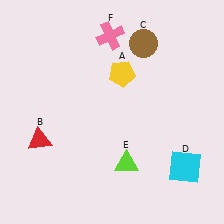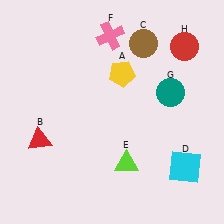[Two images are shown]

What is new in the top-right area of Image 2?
A teal circle (G) was added in the top-right area of Image 2.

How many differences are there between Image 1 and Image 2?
There are 2 differences between the two images.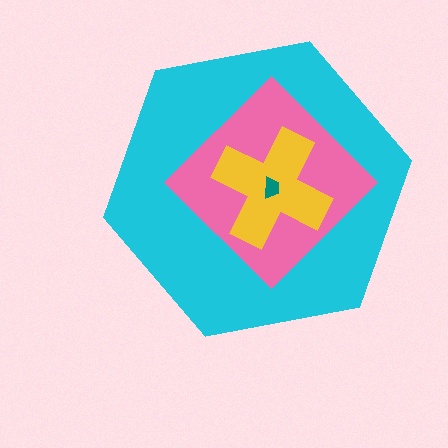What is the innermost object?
The teal trapezoid.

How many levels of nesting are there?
4.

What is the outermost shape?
The cyan hexagon.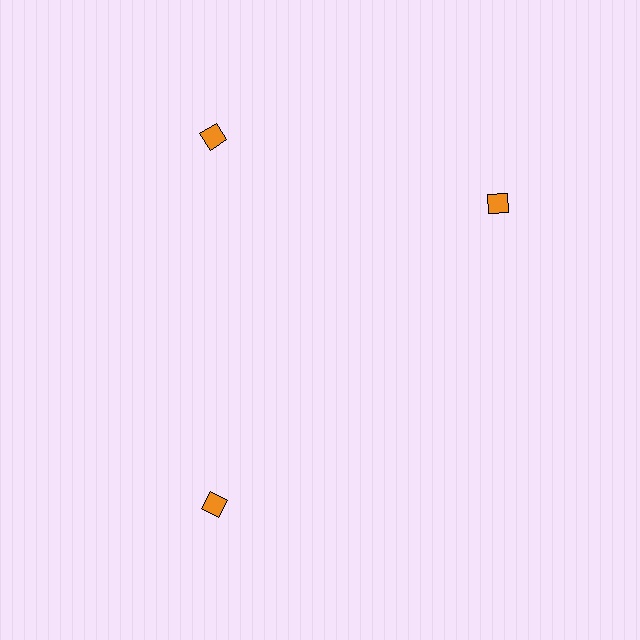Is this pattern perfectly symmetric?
No. The 3 orange diamonds are arranged in a ring, but one element near the 3 o'clock position is rotated out of alignment along the ring, breaking the 3-fold rotational symmetry.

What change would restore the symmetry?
The symmetry would be restored by rotating it back into even spacing with its neighbors so that all 3 diamonds sit at equal angles and equal distance from the center.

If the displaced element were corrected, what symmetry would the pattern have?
It would have 3-fold rotational symmetry — the pattern would map onto itself every 120 degrees.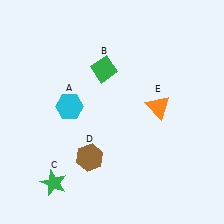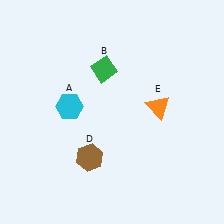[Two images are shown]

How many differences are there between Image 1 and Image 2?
There is 1 difference between the two images.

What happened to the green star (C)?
The green star (C) was removed in Image 2. It was in the bottom-left area of Image 1.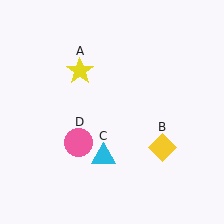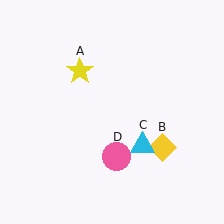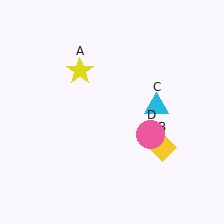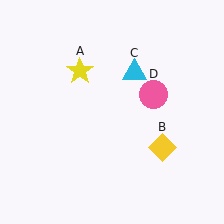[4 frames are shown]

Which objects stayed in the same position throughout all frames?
Yellow star (object A) and yellow diamond (object B) remained stationary.